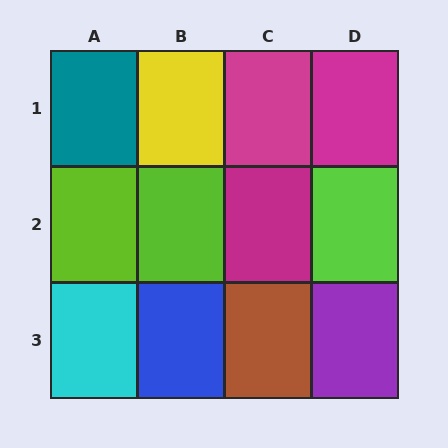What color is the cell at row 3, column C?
Brown.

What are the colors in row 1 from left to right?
Teal, yellow, magenta, magenta.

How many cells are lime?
3 cells are lime.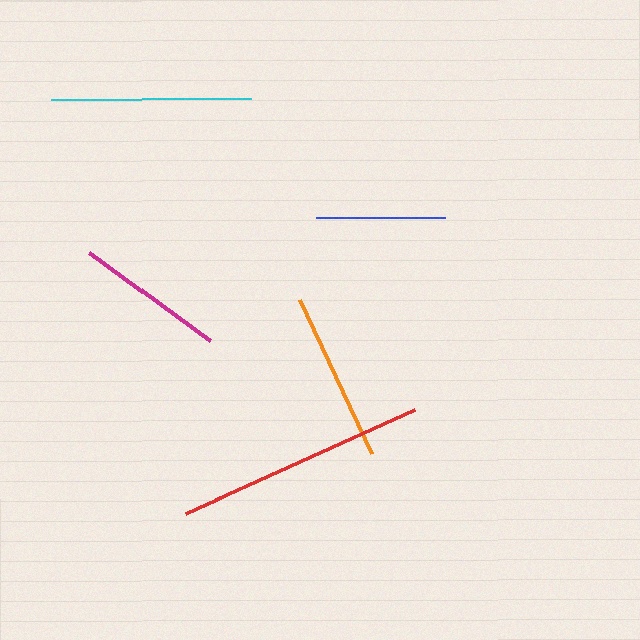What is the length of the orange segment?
The orange segment is approximately 170 pixels long.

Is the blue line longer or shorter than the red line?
The red line is longer than the blue line.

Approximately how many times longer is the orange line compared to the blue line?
The orange line is approximately 1.3 times the length of the blue line.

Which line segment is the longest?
The red line is the longest at approximately 253 pixels.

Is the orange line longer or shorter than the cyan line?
The cyan line is longer than the orange line.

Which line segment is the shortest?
The blue line is the shortest at approximately 129 pixels.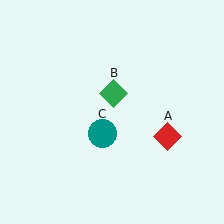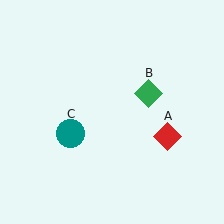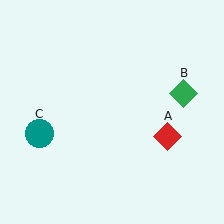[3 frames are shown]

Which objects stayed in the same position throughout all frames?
Red diamond (object A) remained stationary.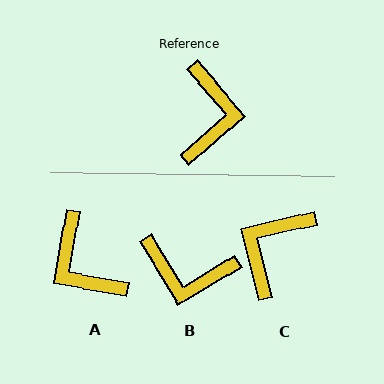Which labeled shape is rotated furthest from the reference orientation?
C, about 152 degrees away.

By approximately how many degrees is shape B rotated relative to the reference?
Approximately 100 degrees clockwise.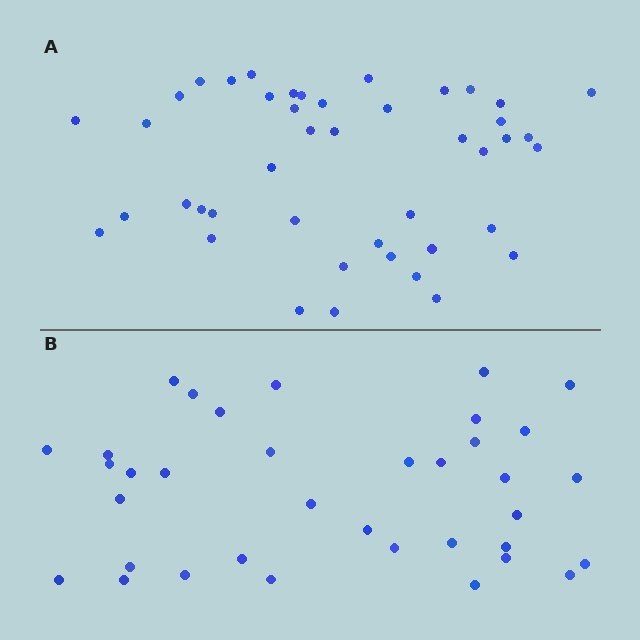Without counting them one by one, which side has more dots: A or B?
Region A (the top region) has more dots.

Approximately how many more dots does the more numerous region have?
Region A has roughly 8 or so more dots than region B.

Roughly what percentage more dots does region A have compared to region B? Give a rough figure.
About 20% more.